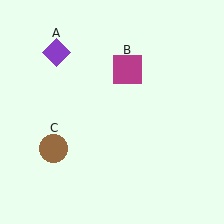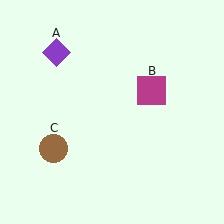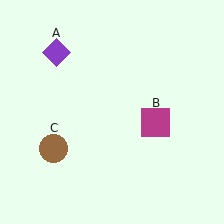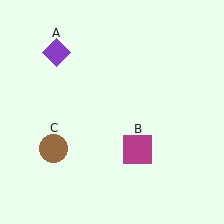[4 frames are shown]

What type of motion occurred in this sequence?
The magenta square (object B) rotated clockwise around the center of the scene.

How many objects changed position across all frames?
1 object changed position: magenta square (object B).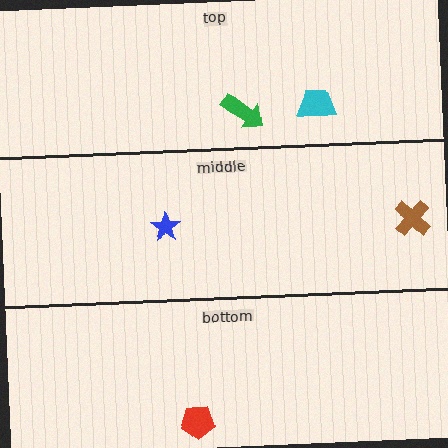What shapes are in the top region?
The cyan trapezoid, the green arrow.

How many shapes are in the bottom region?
1.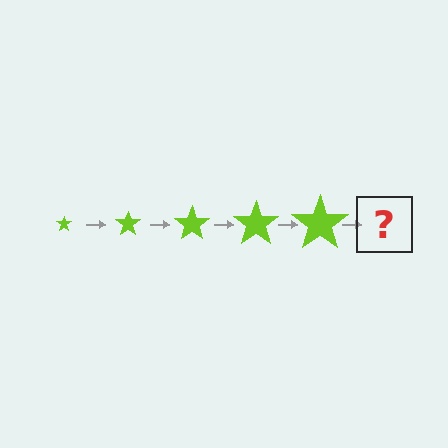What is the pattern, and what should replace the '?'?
The pattern is that the star gets progressively larger each step. The '?' should be a lime star, larger than the previous one.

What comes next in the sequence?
The next element should be a lime star, larger than the previous one.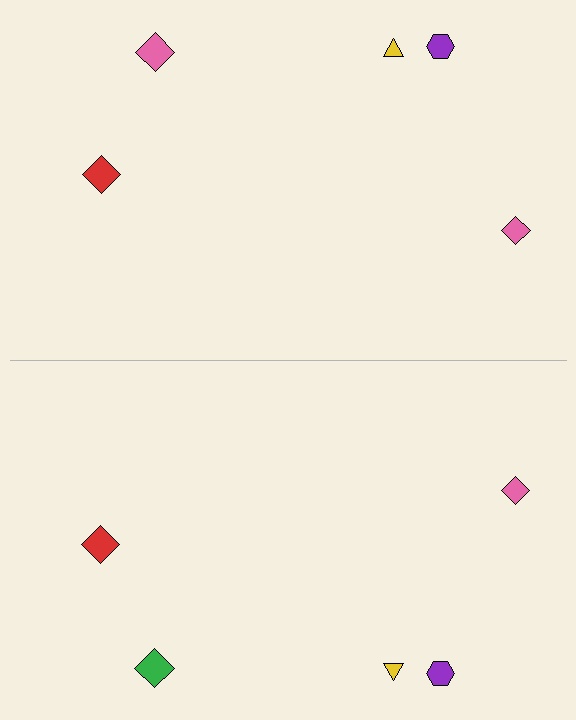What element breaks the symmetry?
The green diamond on the bottom side breaks the symmetry — its mirror counterpart is pink.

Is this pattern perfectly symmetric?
No, the pattern is not perfectly symmetric. The green diamond on the bottom side breaks the symmetry — its mirror counterpart is pink.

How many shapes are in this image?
There are 10 shapes in this image.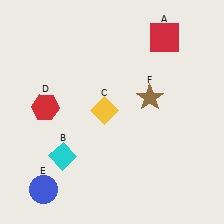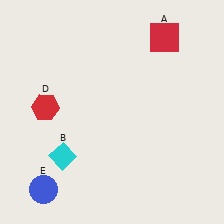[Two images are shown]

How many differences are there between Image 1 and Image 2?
There are 2 differences between the two images.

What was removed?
The brown star (F), the yellow diamond (C) were removed in Image 2.